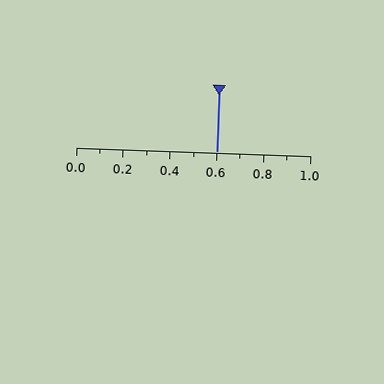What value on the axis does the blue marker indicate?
The marker indicates approximately 0.6.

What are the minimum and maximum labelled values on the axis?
The axis runs from 0.0 to 1.0.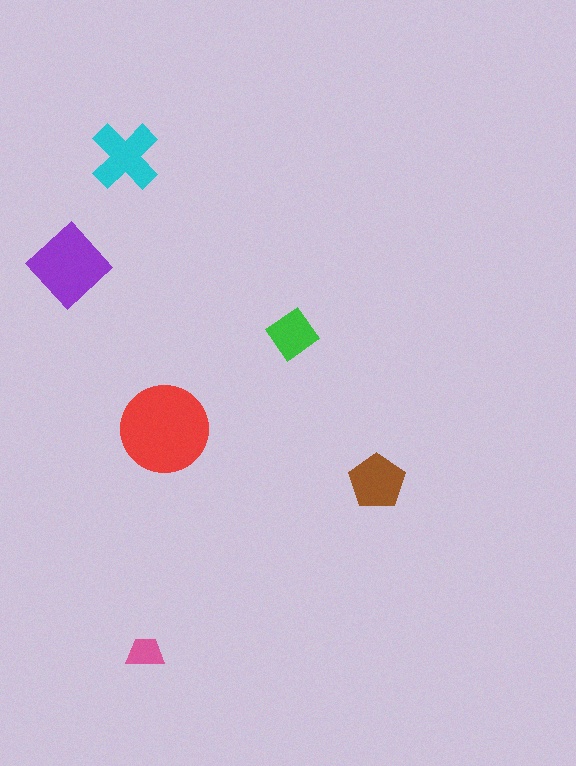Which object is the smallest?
The pink trapezoid.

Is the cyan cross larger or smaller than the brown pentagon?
Larger.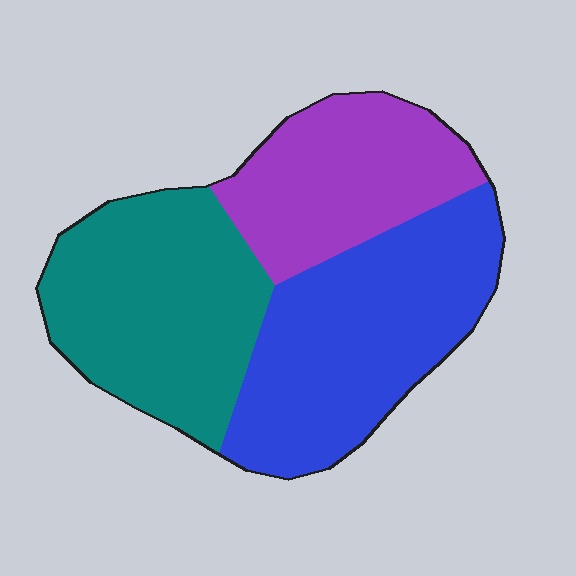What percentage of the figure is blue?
Blue takes up about three eighths (3/8) of the figure.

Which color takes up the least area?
Purple, at roughly 25%.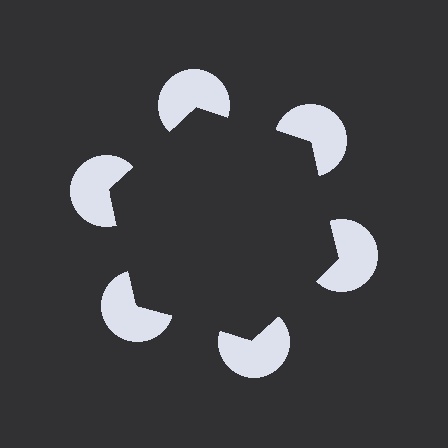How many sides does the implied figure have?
6 sides.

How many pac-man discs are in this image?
There are 6 — one at each vertex of the illusory hexagon.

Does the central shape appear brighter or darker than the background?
It typically appears slightly darker than the background, even though no actual brightness change is drawn.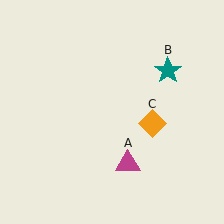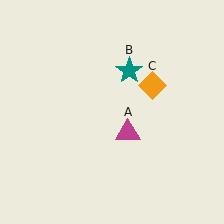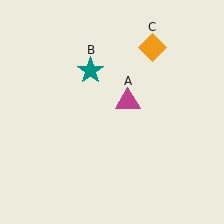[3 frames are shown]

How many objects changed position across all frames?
3 objects changed position: magenta triangle (object A), teal star (object B), orange diamond (object C).